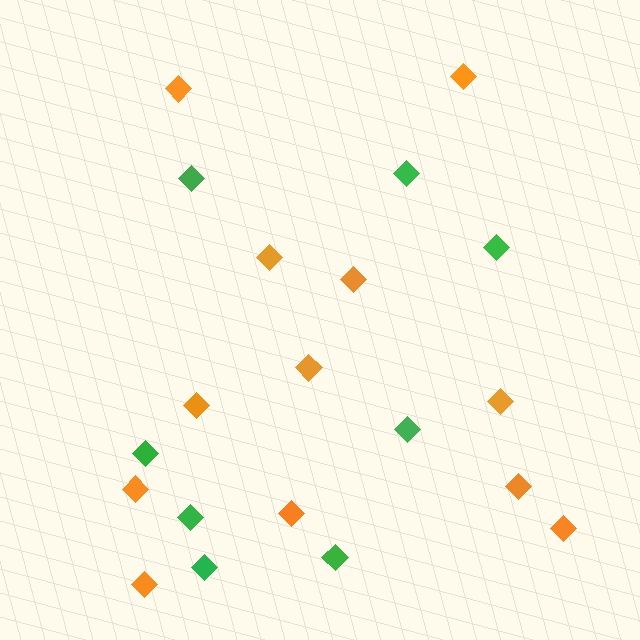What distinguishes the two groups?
There are 2 groups: one group of orange diamonds (12) and one group of green diamonds (8).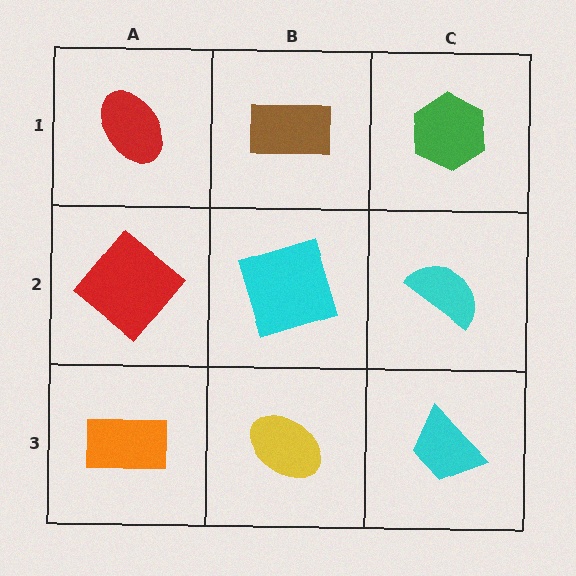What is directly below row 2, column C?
A cyan trapezoid.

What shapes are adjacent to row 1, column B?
A cyan square (row 2, column B), a red ellipse (row 1, column A), a green hexagon (row 1, column C).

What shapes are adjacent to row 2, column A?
A red ellipse (row 1, column A), an orange rectangle (row 3, column A), a cyan square (row 2, column B).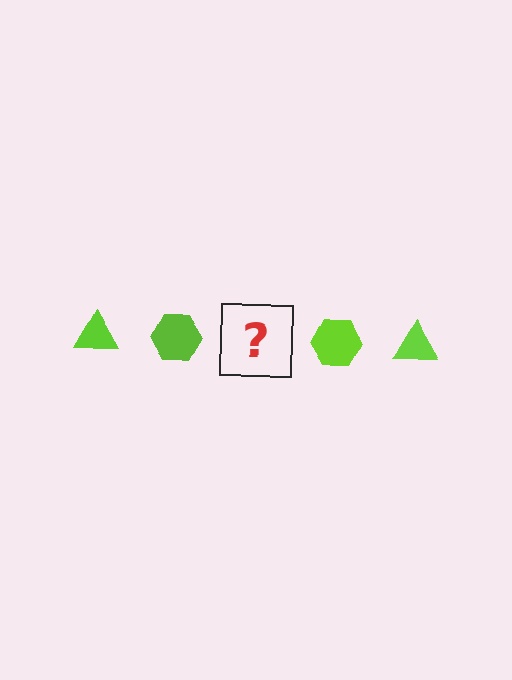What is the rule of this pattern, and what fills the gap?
The rule is that the pattern cycles through triangle, hexagon shapes in lime. The gap should be filled with a lime triangle.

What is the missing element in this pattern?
The missing element is a lime triangle.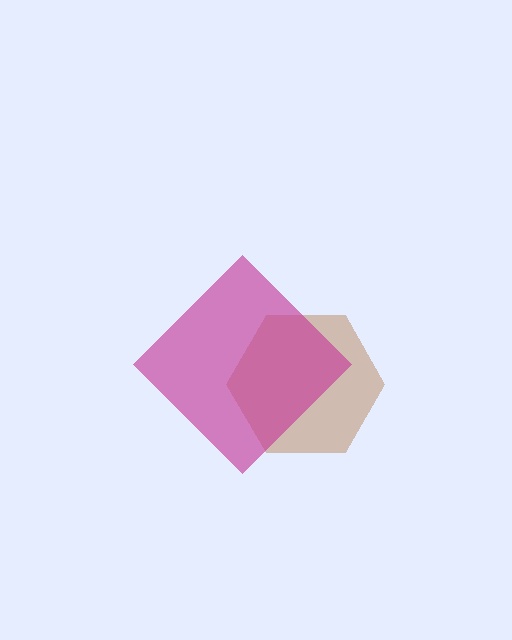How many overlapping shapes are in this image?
There are 2 overlapping shapes in the image.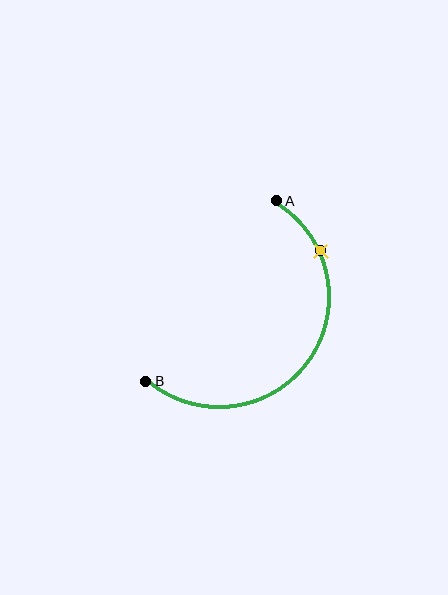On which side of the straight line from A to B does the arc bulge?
The arc bulges below and to the right of the straight line connecting A and B.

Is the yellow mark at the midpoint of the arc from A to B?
No. The yellow mark lies on the arc but is closer to endpoint A. The arc midpoint would be at the point on the curve equidistant along the arc from both A and B.